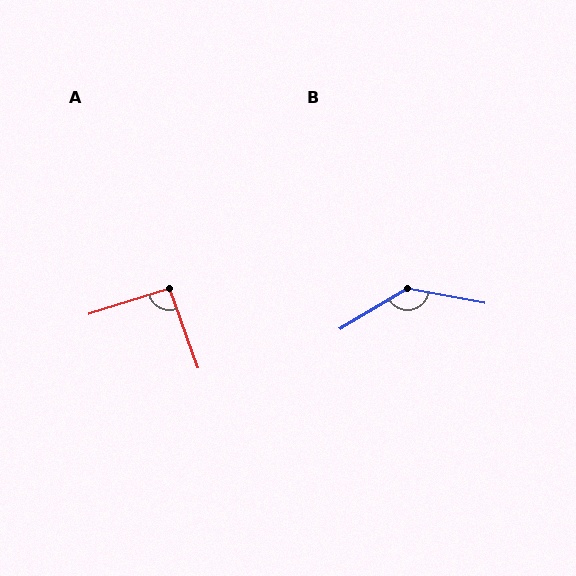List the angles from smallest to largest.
A (93°), B (139°).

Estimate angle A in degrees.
Approximately 93 degrees.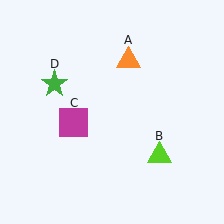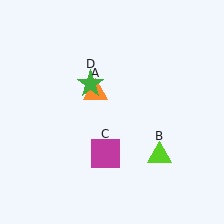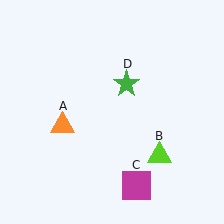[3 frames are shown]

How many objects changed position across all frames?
3 objects changed position: orange triangle (object A), magenta square (object C), green star (object D).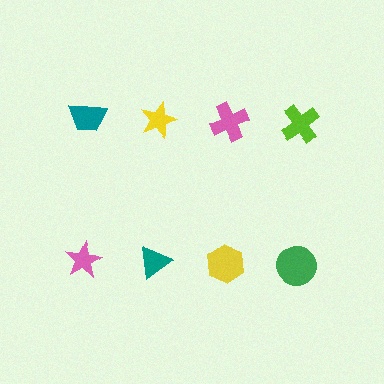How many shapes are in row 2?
4 shapes.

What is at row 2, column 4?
A green circle.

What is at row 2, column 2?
A teal triangle.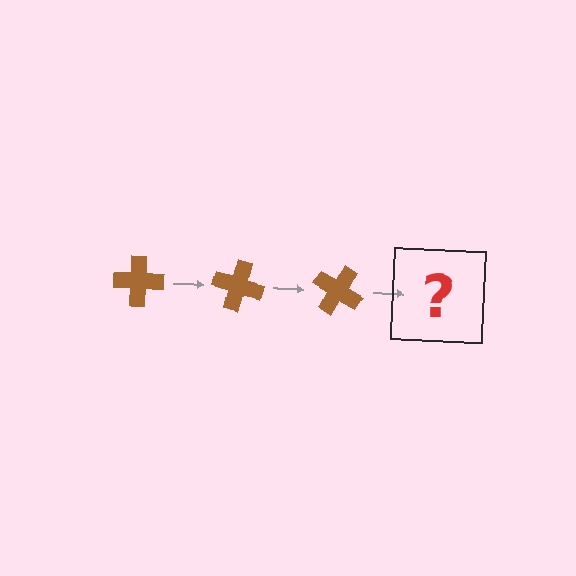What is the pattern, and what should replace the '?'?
The pattern is that the cross rotates 15 degrees each step. The '?' should be a brown cross rotated 45 degrees.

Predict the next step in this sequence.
The next step is a brown cross rotated 45 degrees.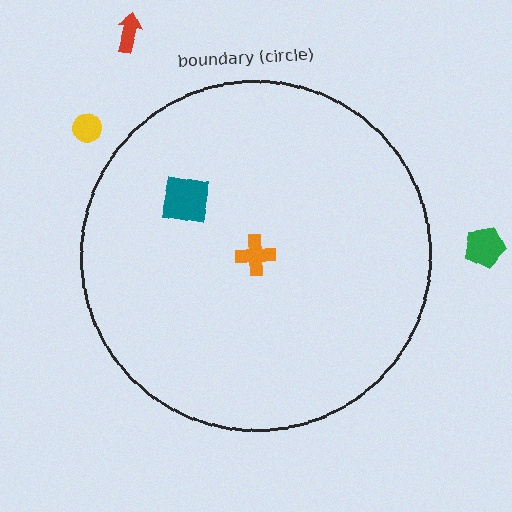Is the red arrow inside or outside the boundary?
Outside.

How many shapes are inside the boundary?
2 inside, 3 outside.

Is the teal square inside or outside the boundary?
Inside.